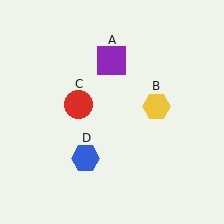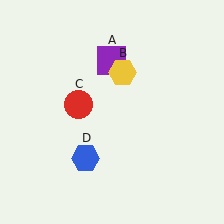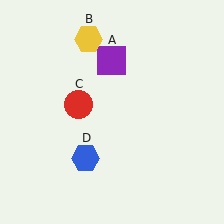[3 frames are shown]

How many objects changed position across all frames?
1 object changed position: yellow hexagon (object B).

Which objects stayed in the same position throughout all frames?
Purple square (object A) and red circle (object C) and blue hexagon (object D) remained stationary.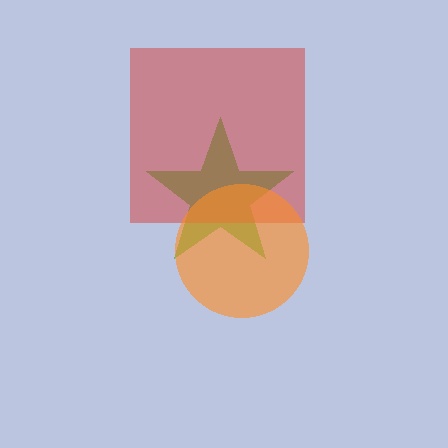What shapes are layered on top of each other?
The layered shapes are: a green star, a red square, an orange circle.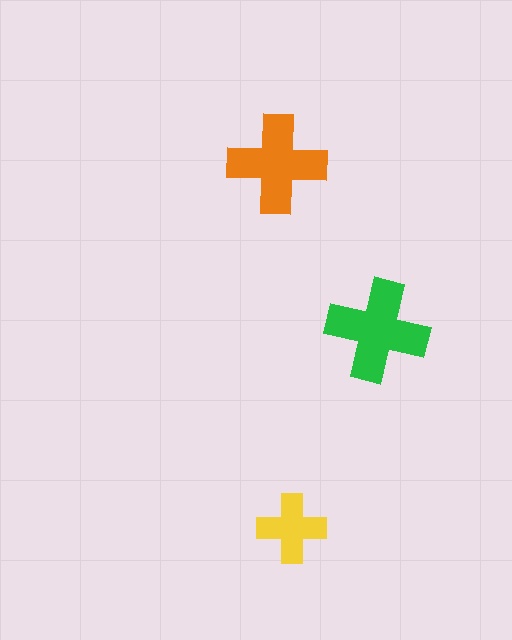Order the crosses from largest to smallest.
the green one, the orange one, the yellow one.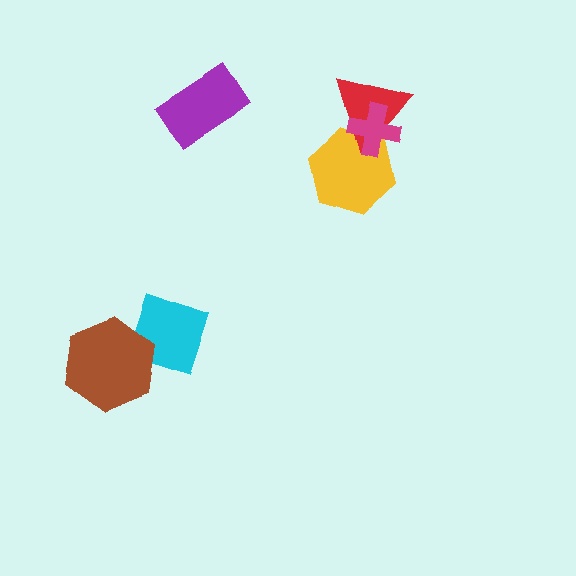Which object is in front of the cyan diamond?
The brown hexagon is in front of the cyan diamond.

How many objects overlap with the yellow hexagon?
2 objects overlap with the yellow hexagon.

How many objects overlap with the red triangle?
2 objects overlap with the red triangle.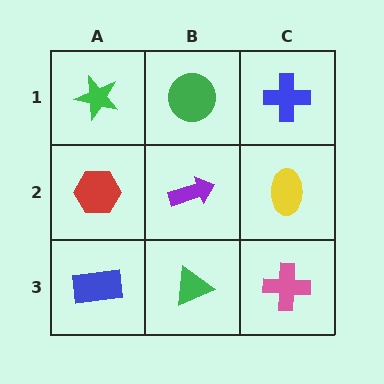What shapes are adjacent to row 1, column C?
A yellow ellipse (row 2, column C), a green circle (row 1, column B).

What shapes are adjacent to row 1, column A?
A red hexagon (row 2, column A), a green circle (row 1, column B).